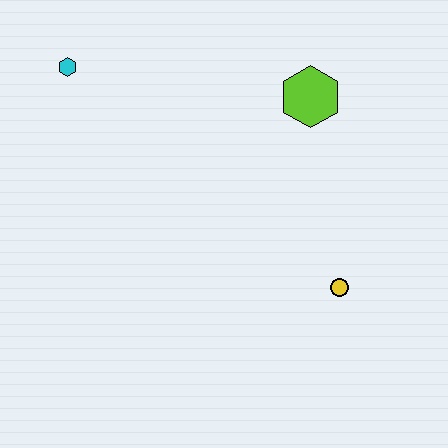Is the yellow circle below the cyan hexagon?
Yes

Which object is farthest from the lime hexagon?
The cyan hexagon is farthest from the lime hexagon.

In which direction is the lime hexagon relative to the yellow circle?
The lime hexagon is above the yellow circle.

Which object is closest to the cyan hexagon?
The lime hexagon is closest to the cyan hexagon.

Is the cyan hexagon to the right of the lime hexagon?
No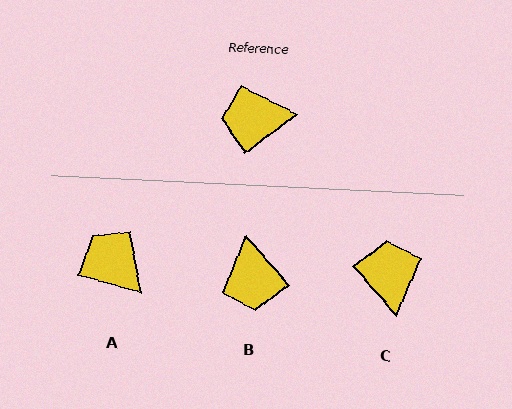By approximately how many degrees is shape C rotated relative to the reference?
Approximately 86 degrees clockwise.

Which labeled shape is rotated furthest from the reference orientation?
B, about 94 degrees away.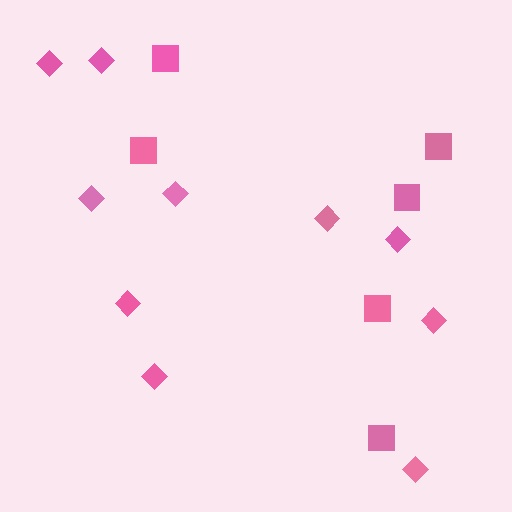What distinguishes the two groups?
There are 2 groups: one group of squares (6) and one group of diamonds (10).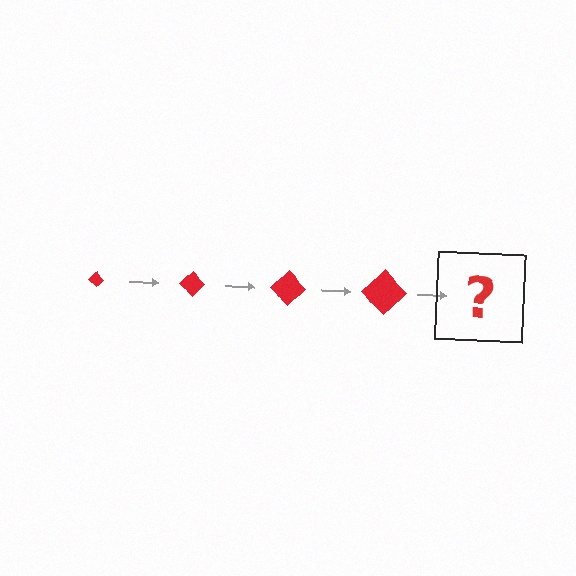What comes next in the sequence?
The next element should be a red diamond, larger than the previous one.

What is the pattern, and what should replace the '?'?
The pattern is that the diamond gets progressively larger each step. The '?' should be a red diamond, larger than the previous one.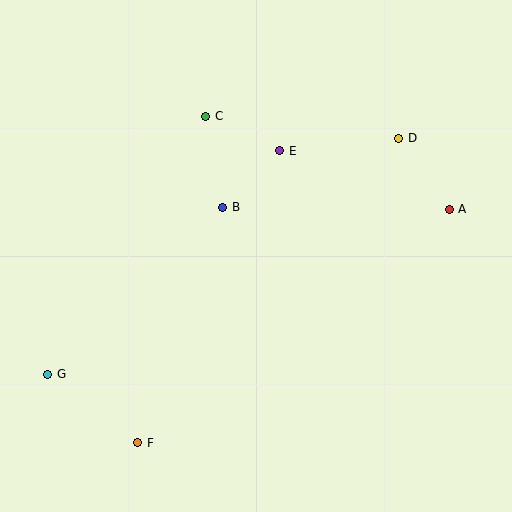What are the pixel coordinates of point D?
Point D is at (399, 138).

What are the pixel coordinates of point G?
Point G is at (48, 374).